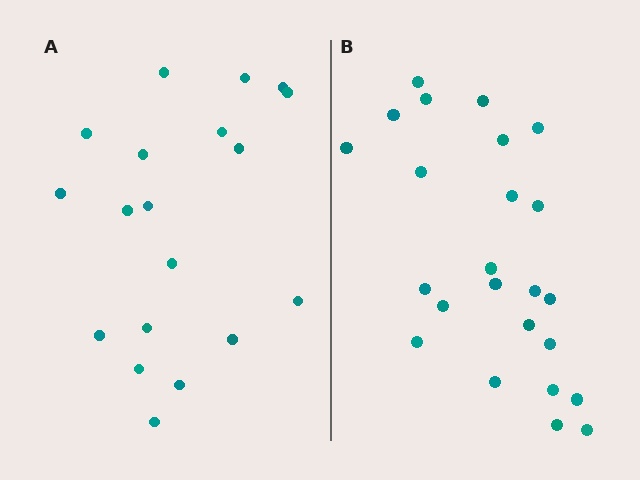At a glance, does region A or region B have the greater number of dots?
Region B (the right region) has more dots.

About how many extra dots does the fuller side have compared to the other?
Region B has about 5 more dots than region A.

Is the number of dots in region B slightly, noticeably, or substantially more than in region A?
Region B has noticeably more, but not dramatically so. The ratio is roughly 1.3 to 1.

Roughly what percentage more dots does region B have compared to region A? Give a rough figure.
About 25% more.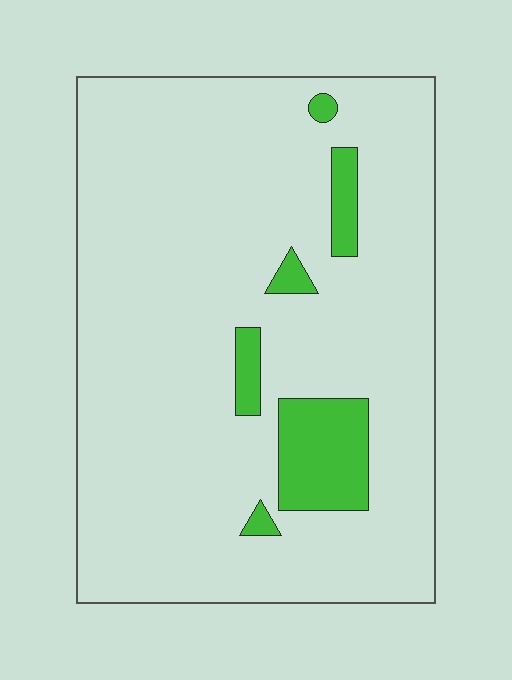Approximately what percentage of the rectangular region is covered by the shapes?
Approximately 10%.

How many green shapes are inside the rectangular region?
6.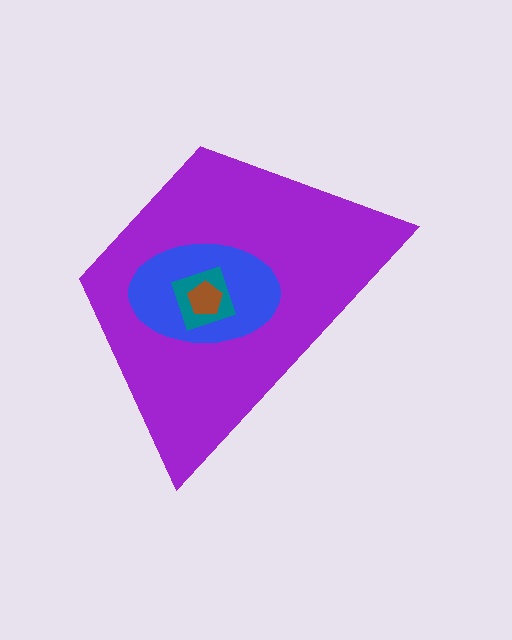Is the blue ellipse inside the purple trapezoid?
Yes.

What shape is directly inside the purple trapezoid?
The blue ellipse.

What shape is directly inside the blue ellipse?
The teal diamond.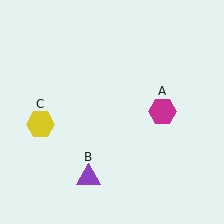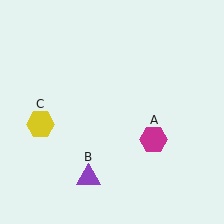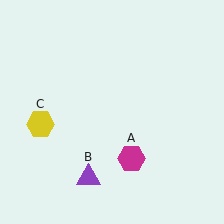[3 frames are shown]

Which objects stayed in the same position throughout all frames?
Purple triangle (object B) and yellow hexagon (object C) remained stationary.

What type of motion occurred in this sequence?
The magenta hexagon (object A) rotated clockwise around the center of the scene.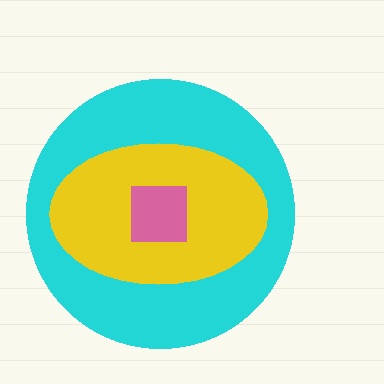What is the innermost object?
The pink square.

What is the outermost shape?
The cyan circle.